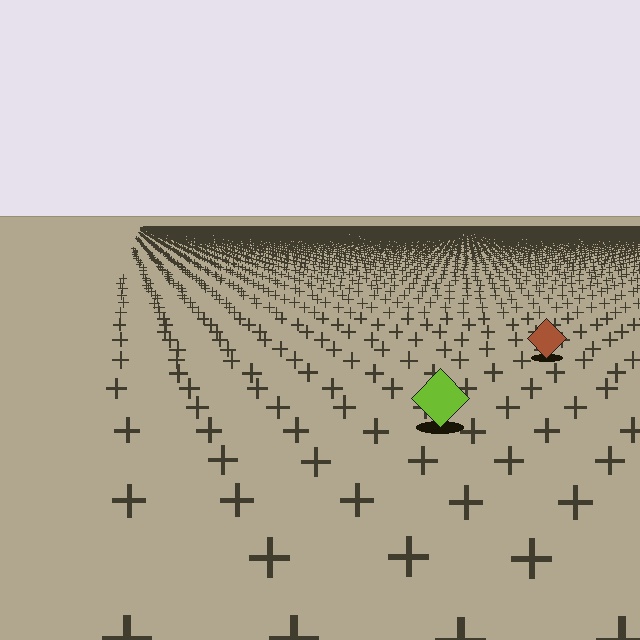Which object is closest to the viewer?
The lime diamond is closest. The texture marks near it are larger and more spread out.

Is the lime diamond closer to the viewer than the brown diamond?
Yes. The lime diamond is closer — you can tell from the texture gradient: the ground texture is coarser near it.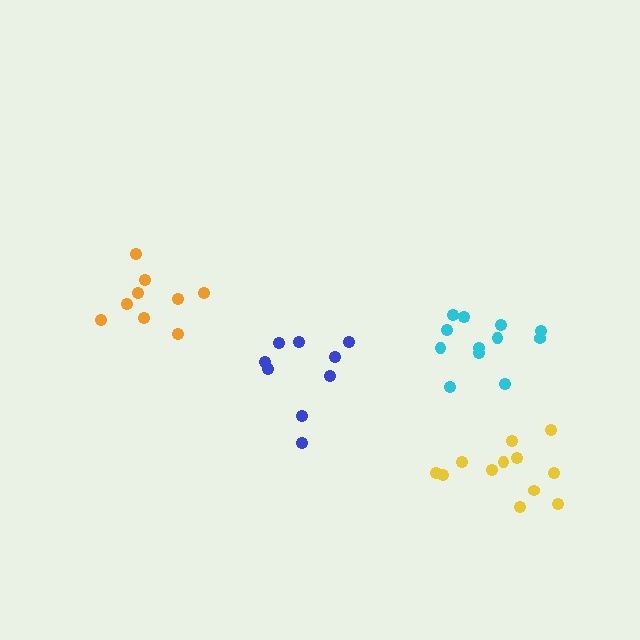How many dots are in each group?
Group 1: 12 dots, Group 2: 12 dots, Group 3: 9 dots, Group 4: 9 dots (42 total).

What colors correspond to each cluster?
The clusters are colored: cyan, yellow, blue, orange.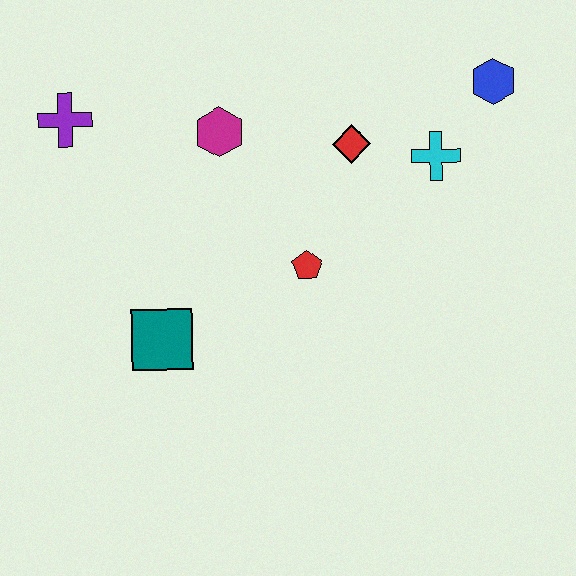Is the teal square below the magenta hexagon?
Yes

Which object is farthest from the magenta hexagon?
The blue hexagon is farthest from the magenta hexagon.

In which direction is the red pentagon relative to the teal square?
The red pentagon is to the right of the teal square.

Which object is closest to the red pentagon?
The red diamond is closest to the red pentagon.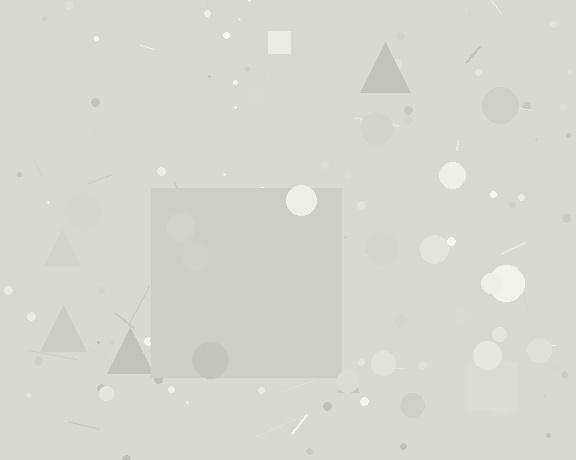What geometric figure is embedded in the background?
A square is embedded in the background.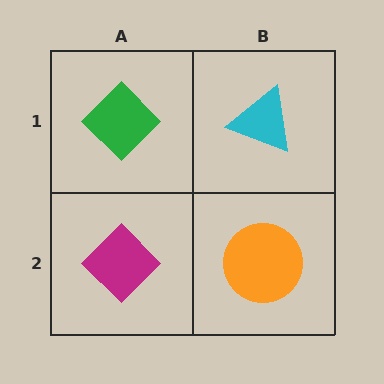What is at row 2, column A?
A magenta diamond.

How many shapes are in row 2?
2 shapes.